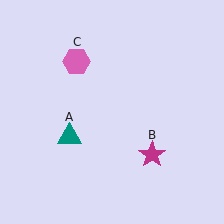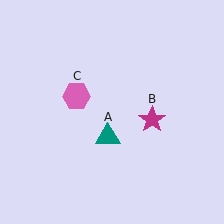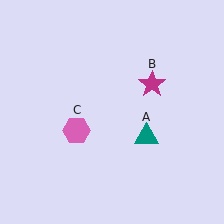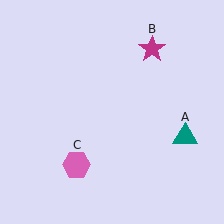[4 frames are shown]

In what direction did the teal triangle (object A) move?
The teal triangle (object A) moved right.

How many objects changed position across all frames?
3 objects changed position: teal triangle (object A), magenta star (object B), pink hexagon (object C).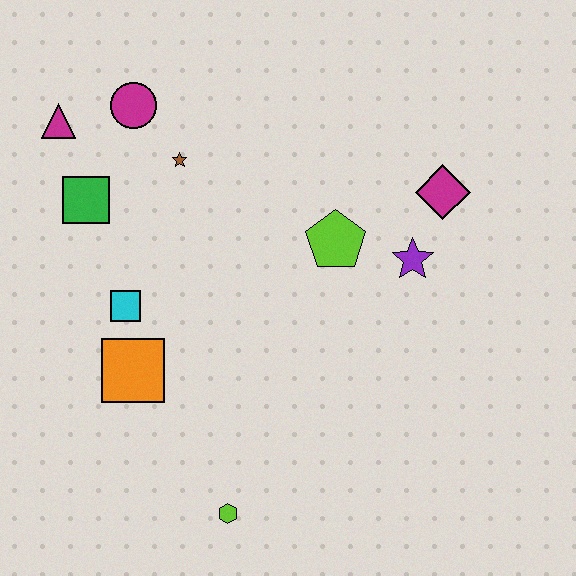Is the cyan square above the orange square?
Yes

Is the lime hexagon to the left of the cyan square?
No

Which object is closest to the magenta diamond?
The purple star is closest to the magenta diamond.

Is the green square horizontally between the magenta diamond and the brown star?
No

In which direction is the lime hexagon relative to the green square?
The lime hexagon is below the green square.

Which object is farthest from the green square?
The magenta diamond is farthest from the green square.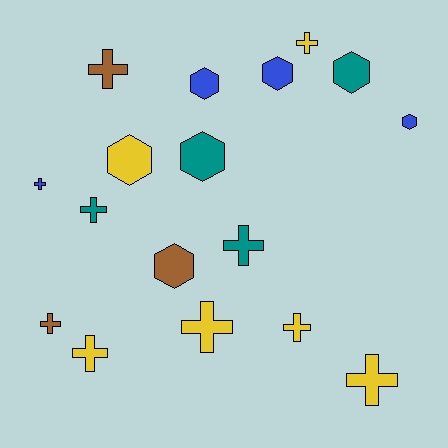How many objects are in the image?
There are 17 objects.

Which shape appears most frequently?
Cross, with 10 objects.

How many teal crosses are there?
There are 2 teal crosses.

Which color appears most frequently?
Yellow, with 6 objects.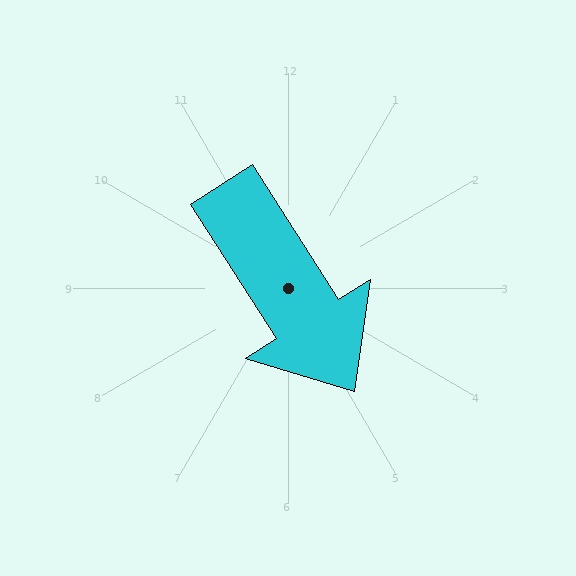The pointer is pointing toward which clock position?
Roughly 5 o'clock.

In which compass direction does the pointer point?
Southeast.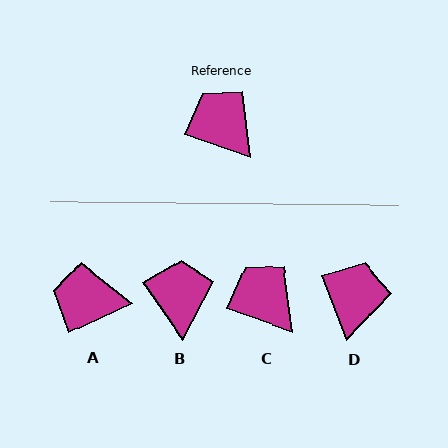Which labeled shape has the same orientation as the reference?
C.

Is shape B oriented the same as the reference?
No, it is off by about 35 degrees.